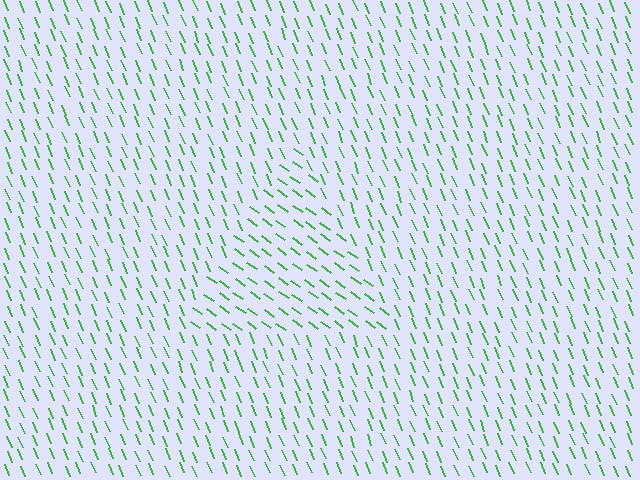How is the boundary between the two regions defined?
The boundary is defined purely by a change in line orientation (approximately 32 degrees difference). All lines are the same color and thickness.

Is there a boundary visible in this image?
Yes, there is a texture boundary formed by a change in line orientation.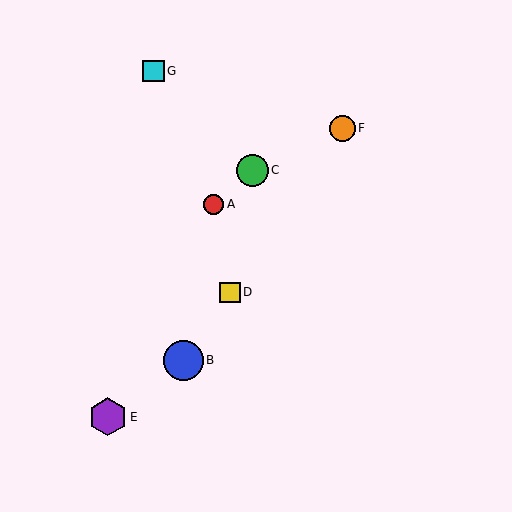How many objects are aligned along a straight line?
3 objects (B, D, F) are aligned along a straight line.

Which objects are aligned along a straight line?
Objects B, D, F are aligned along a straight line.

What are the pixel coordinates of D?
Object D is at (230, 292).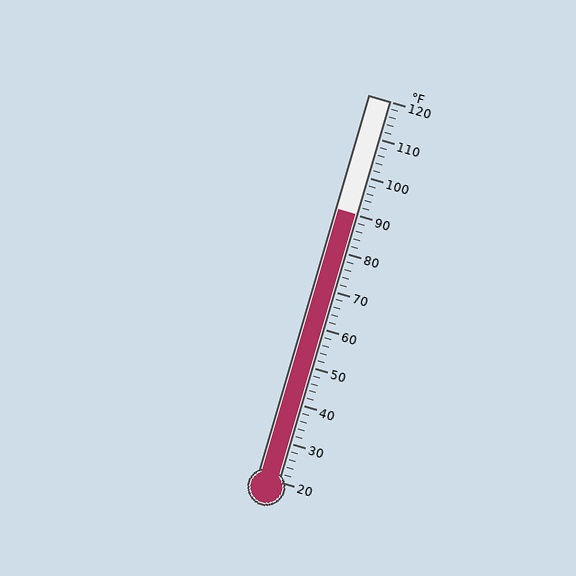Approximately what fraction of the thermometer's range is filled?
The thermometer is filled to approximately 70% of its range.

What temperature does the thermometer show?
The thermometer shows approximately 90°F.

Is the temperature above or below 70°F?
The temperature is above 70°F.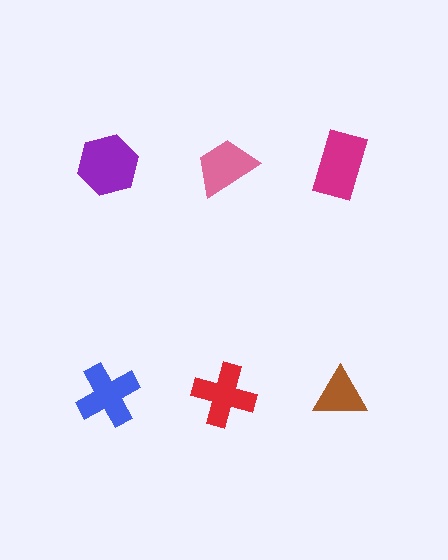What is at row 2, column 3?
A brown triangle.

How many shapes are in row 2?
3 shapes.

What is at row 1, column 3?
A magenta rectangle.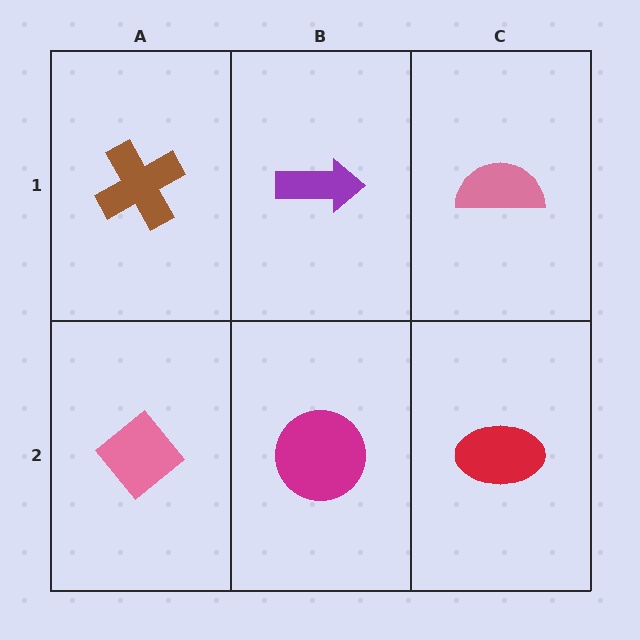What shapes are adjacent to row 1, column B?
A magenta circle (row 2, column B), a brown cross (row 1, column A), a pink semicircle (row 1, column C).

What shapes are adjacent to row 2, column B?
A purple arrow (row 1, column B), a pink diamond (row 2, column A), a red ellipse (row 2, column C).